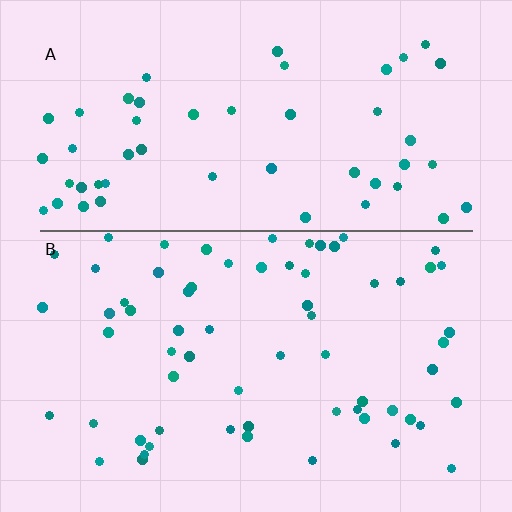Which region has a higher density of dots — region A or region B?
B (the bottom).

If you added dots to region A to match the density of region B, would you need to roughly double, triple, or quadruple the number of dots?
Approximately double.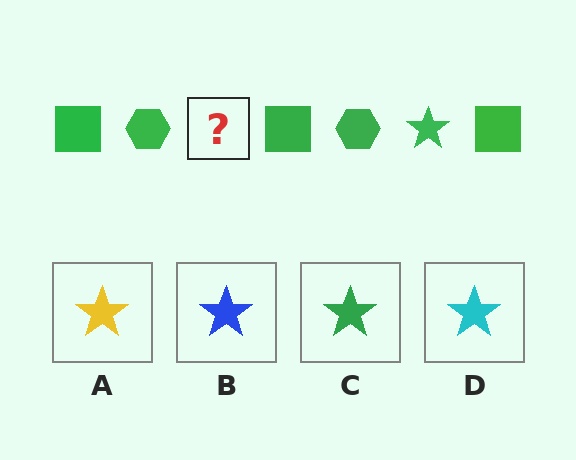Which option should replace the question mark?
Option C.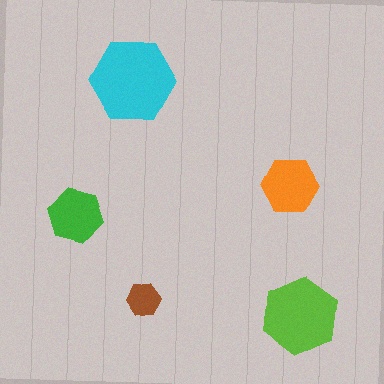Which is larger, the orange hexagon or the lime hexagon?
The lime one.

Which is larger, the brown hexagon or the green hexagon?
The green one.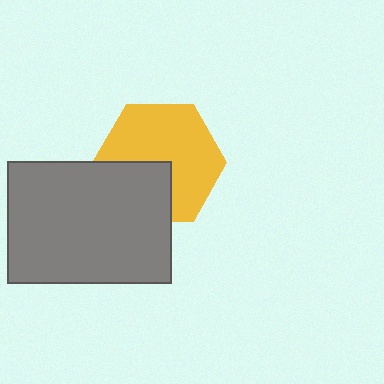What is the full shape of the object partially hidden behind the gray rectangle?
The partially hidden object is a yellow hexagon.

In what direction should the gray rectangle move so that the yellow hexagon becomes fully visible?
The gray rectangle should move down. That is the shortest direction to clear the overlap and leave the yellow hexagon fully visible.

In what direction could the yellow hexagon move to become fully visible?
The yellow hexagon could move up. That would shift it out from behind the gray rectangle entirely.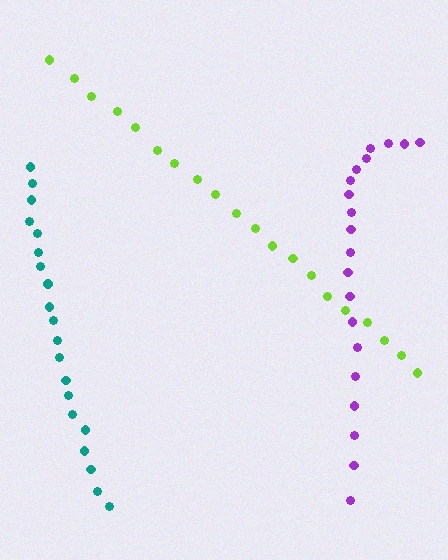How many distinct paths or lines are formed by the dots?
There are 3 distinct paths.